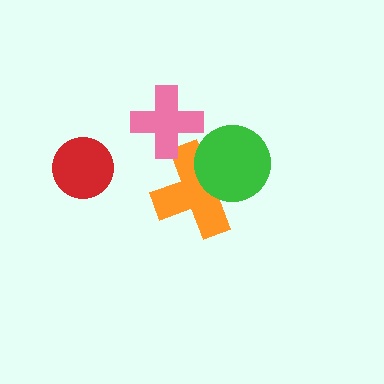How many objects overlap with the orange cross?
2 objects overlap with the orange cross.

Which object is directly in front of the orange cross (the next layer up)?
The green circle is directly in front of the orange cross.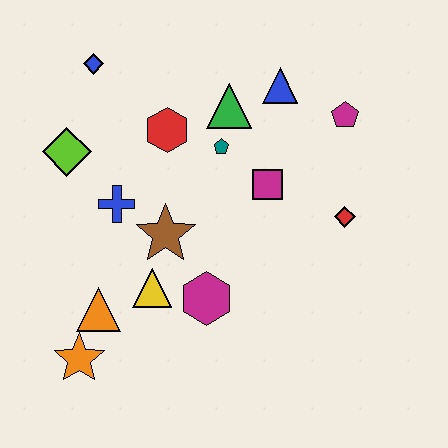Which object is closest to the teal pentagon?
The green triangle is closest to the teal pentagon.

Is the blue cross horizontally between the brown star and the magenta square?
No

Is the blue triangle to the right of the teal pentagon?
Yes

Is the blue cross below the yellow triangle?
No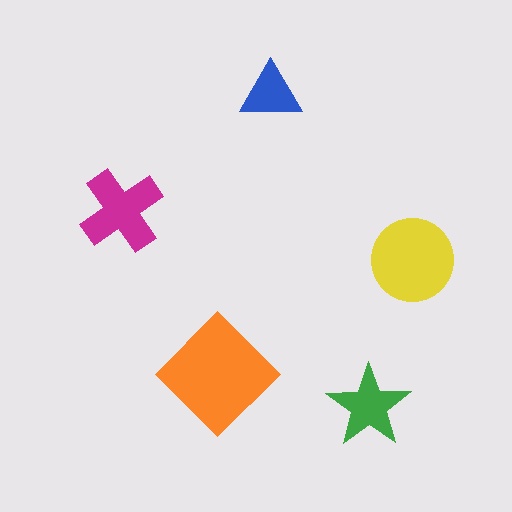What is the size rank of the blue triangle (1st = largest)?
5th.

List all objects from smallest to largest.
The blue triangle, the green star, the magenta cross, the yellow circle, the orange diamond.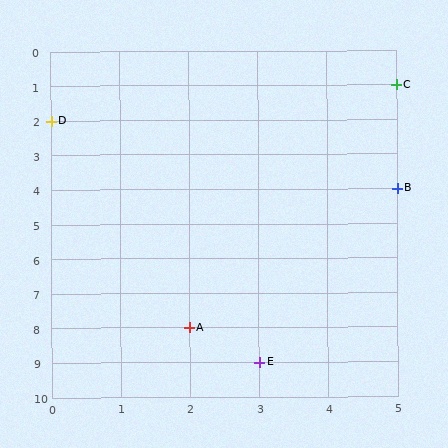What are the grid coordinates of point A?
Point A is at grid coordinates (2, 8).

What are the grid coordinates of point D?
Point D is at grid coordinates (0, 2).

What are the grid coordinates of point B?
Point B is at grid coordinates (5, 4).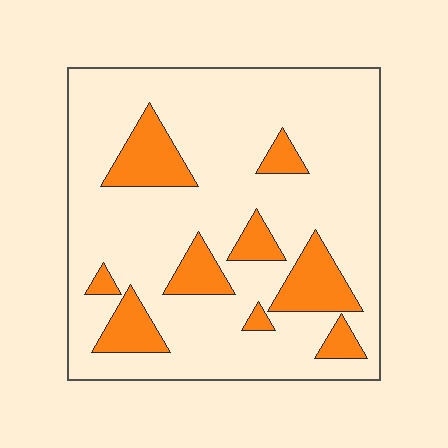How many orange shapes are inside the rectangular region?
9.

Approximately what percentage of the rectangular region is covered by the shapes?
Approximately 20%.